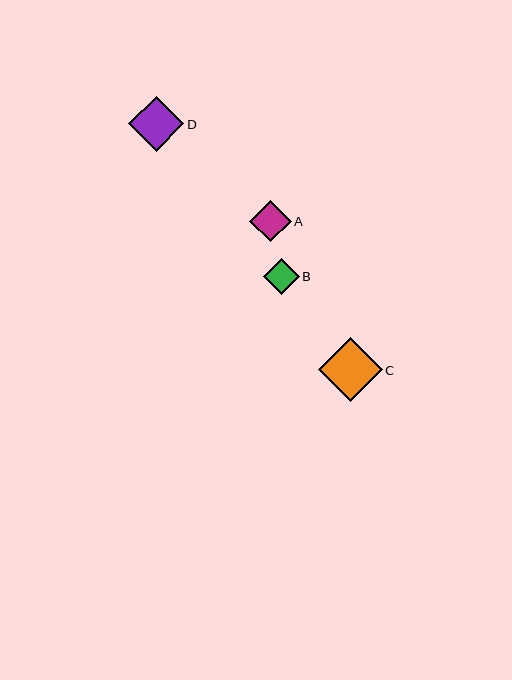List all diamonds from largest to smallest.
From largest to smallest: C, D, A, B.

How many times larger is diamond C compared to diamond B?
Diamond C is approximately 1.8 times the size of diamond B.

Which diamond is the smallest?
Diamond B is the smallest with a size of approximately 36 pixels.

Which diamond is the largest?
Diamond C is the largest with a size of approximately 64 pixels.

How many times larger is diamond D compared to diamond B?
Diamond D is approximately 1.5 times the size of diamond B.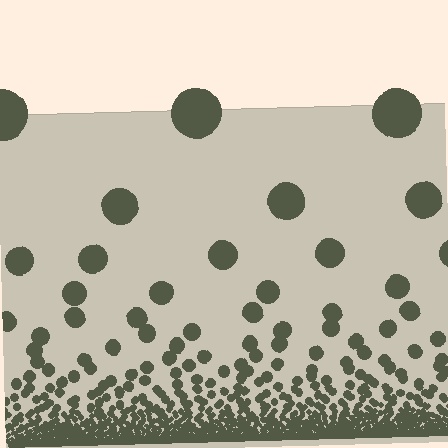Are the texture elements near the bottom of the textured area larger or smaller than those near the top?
Smaller. The gradient is inverted — elements near the bottom are smaller and denser.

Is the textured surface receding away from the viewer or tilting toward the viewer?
The surface appears to tilt toward the viewer. Texture elements get larger and sparser toward the top.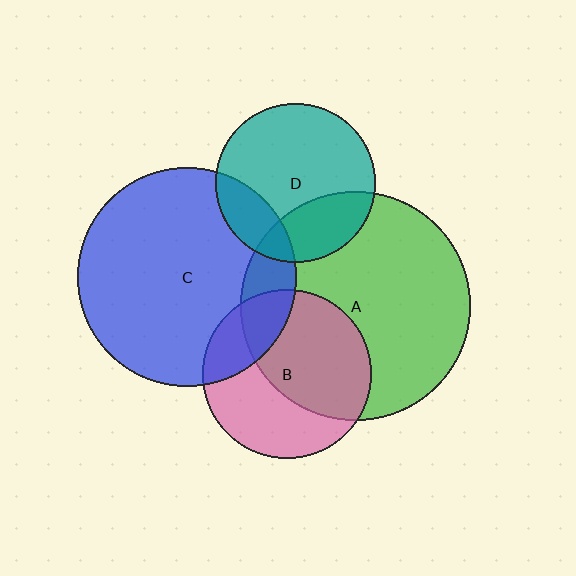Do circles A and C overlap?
Yes.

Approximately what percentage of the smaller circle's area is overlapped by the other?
Approximately 15%.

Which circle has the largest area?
Circle A (green).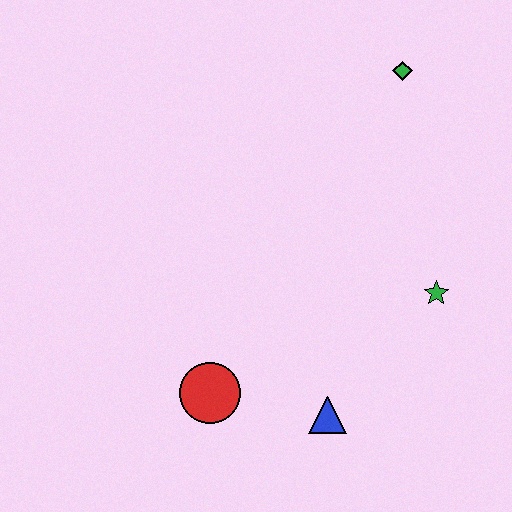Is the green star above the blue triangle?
Yes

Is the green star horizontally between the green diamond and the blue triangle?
No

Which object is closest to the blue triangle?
The red circle is closest to the blue triangle.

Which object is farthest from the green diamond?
The red circle is farthest from the green diamond.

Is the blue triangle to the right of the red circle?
Yes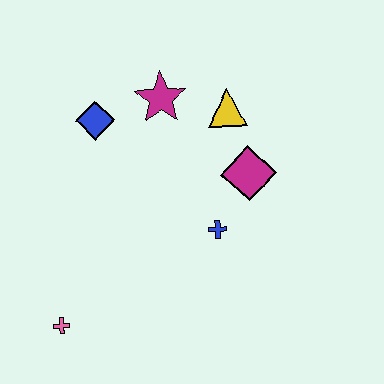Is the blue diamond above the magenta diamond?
Yes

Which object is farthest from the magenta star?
The pink cross is farthest from the magenta star.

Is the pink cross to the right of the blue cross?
No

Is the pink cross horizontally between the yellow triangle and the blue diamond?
No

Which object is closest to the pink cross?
The blue cross is closest to the pink cross.